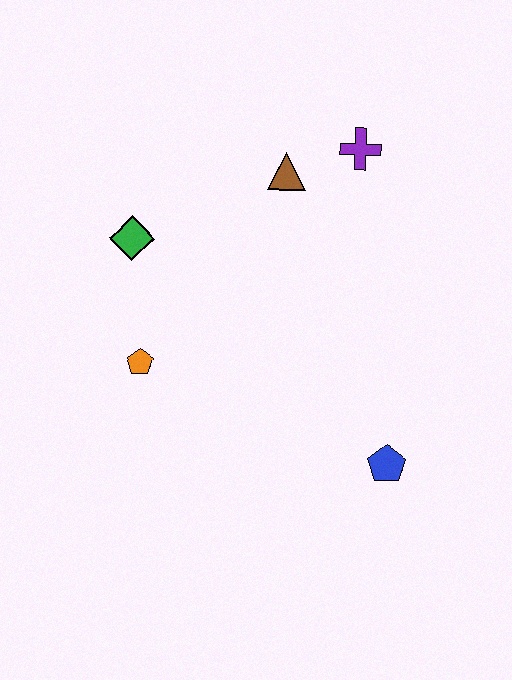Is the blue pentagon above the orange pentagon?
No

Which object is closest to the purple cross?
The brown triangle is closest to the purple cross.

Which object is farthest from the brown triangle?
The blue pentagon is farthest from the brown triangle.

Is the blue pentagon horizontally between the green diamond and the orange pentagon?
No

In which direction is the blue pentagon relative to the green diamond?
The blue pentagon is to the right of the green diamond.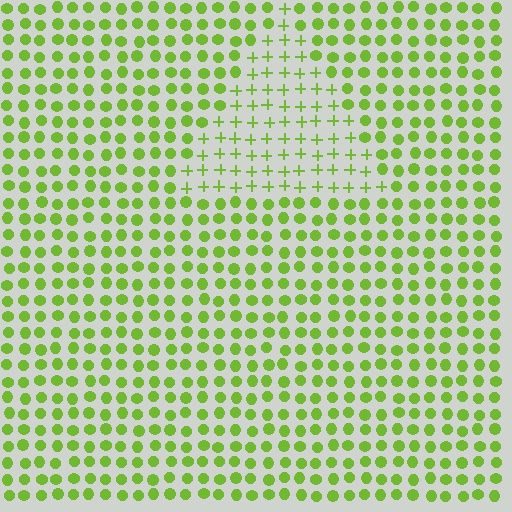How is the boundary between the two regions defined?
The boundary is defined by a change in element shape: plus signs inside vs. circles outside. All elements share the same color and spacing.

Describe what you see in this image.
The image is filled with small lime elements arranged in a uniform grid. A triangle-shaped region contains plus signs, while the surrounding area contains circles. The boundary is defined purely by the change in element shape.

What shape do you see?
I see a triangle.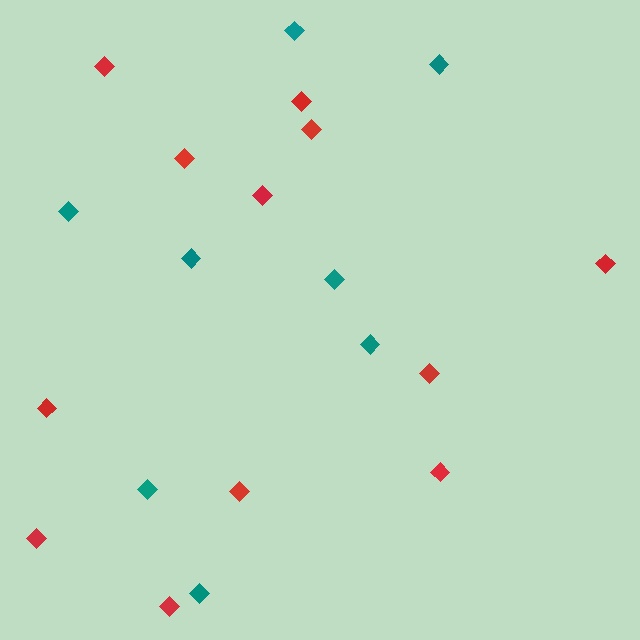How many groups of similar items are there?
There are 2 groups: one group of red diamonds (12) and one group of teal diamonds (8).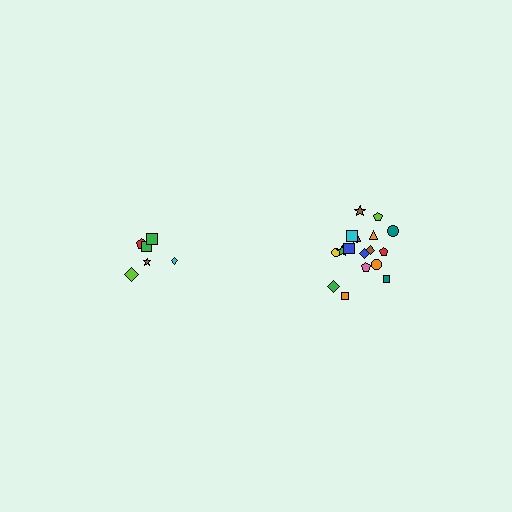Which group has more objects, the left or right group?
The right group.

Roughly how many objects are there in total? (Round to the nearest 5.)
Roughly 25 objects in total.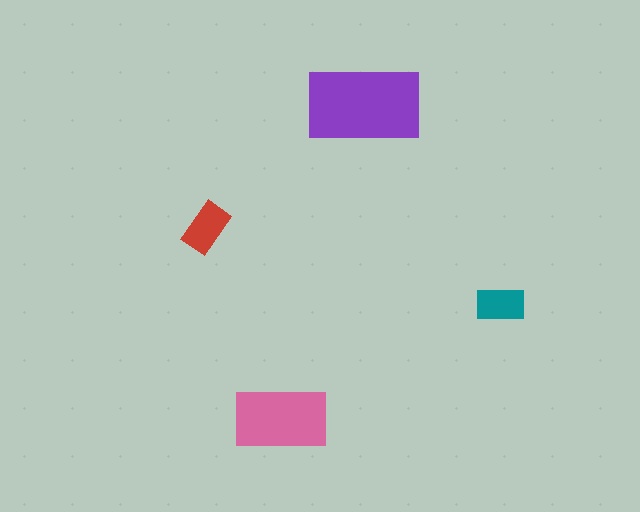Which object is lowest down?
The pink rectangle is bottommost.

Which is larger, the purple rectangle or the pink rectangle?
The purple one.